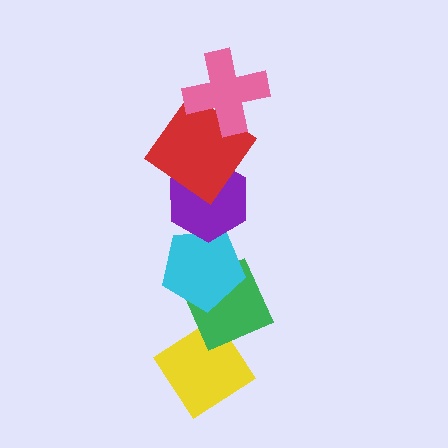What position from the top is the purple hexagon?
The purple hexagon is 3rd from the top.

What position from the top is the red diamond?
The red diamond is 2nd from the top.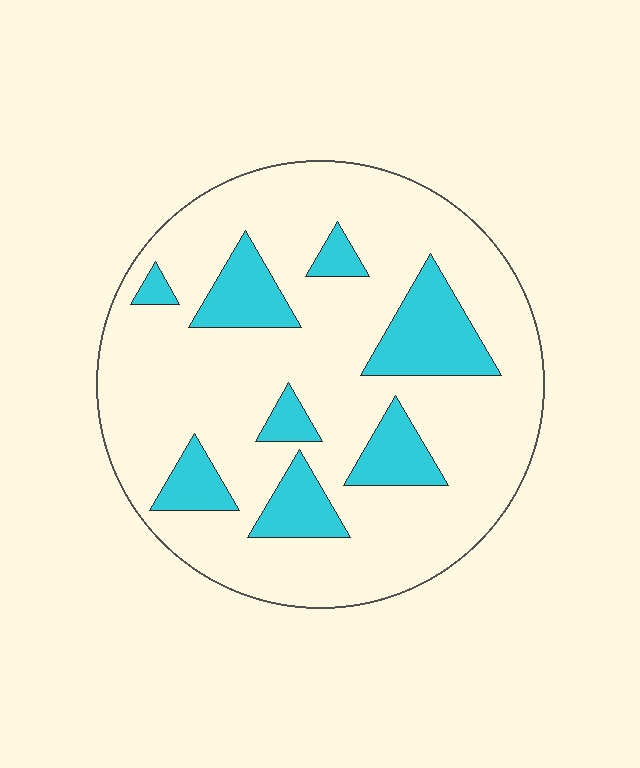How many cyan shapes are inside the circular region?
8.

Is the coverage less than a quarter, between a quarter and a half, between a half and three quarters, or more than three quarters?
Less than a quarter.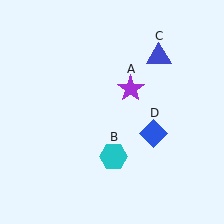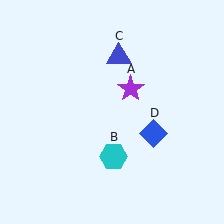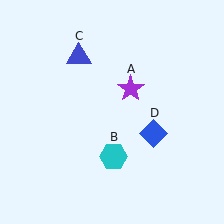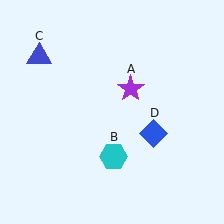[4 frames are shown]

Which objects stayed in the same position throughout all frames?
Purple star (object A) and cyan hexagon (object B) and blue diamond (object D) remained stationary.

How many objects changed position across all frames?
1 object changed position: blue triangle (object C).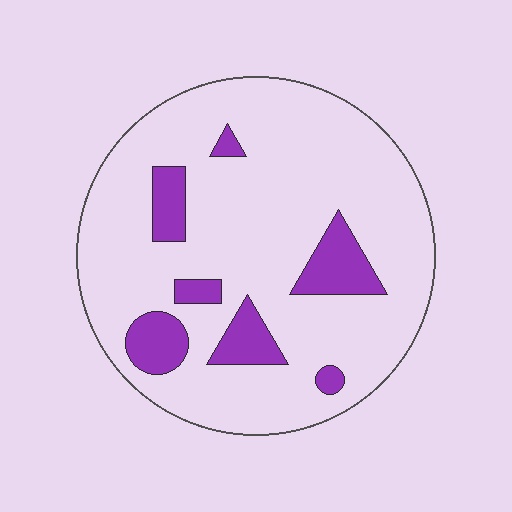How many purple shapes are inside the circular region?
7.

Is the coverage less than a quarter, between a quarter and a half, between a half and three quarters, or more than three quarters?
Less than a quarter.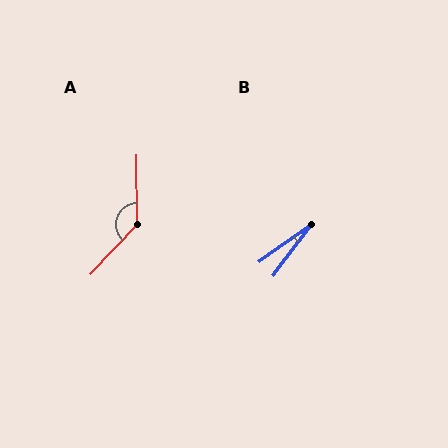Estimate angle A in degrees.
Approximately 136 degrees.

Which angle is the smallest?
B, at approximately 17 degrees.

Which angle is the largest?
A, at approximately 136 degrees.